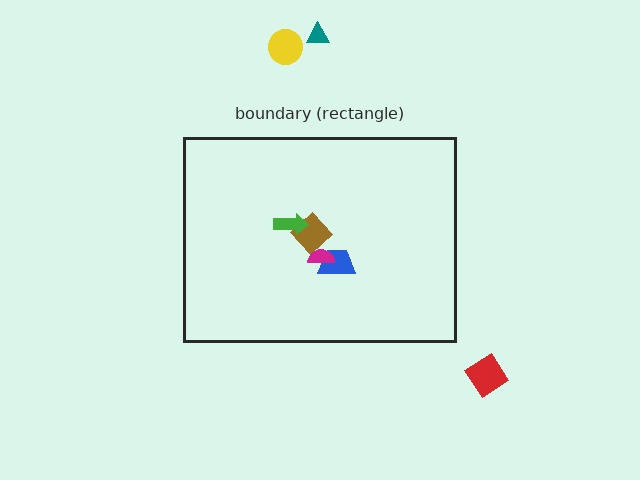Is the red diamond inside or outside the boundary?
Outside.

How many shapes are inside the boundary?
4 inside, 3 outside.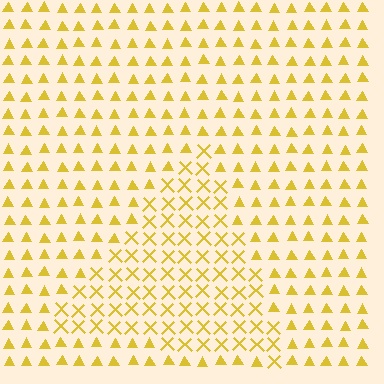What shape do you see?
I see a triangle.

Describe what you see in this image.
The image is filled with small yellow elements arranged in a uniform grid. A triangle-shaped region contains X marks, while the surrounding area contains triangles. The boundary is defined purely by the change in element shape.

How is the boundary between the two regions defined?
The boundary is defined by a change in element shape: X marks inside vs. triangles outside. All elements share the same color and spacing.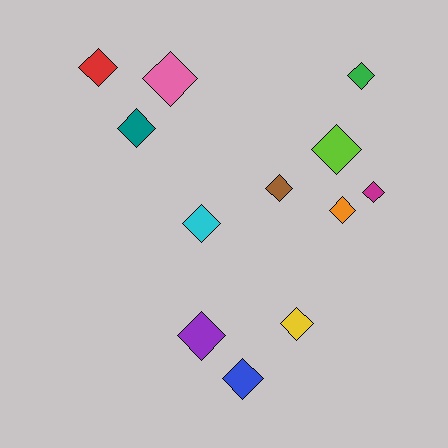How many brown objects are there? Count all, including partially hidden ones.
There is 1 brown object.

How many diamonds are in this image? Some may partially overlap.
There are 12 diamonds.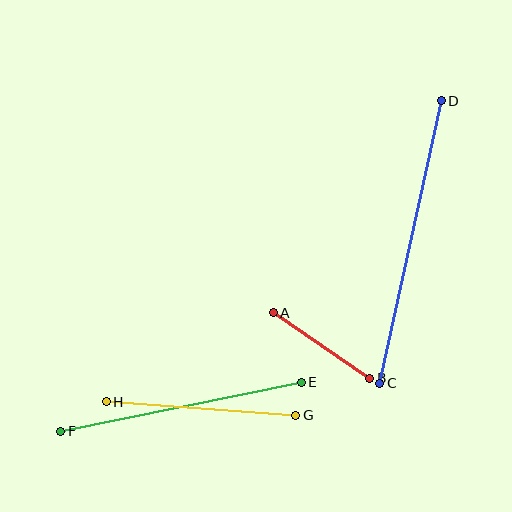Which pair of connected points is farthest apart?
Points C and D are farthest apart.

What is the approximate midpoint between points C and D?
The midpoint is at approximately (411, 242) pixels.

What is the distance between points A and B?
The distance is approximately 117 pixels.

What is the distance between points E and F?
The distance is approximately 246 pixels.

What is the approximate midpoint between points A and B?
The midpoint is at approximately (322, 346) pixels.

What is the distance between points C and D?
The distance is approximately 289 pixels.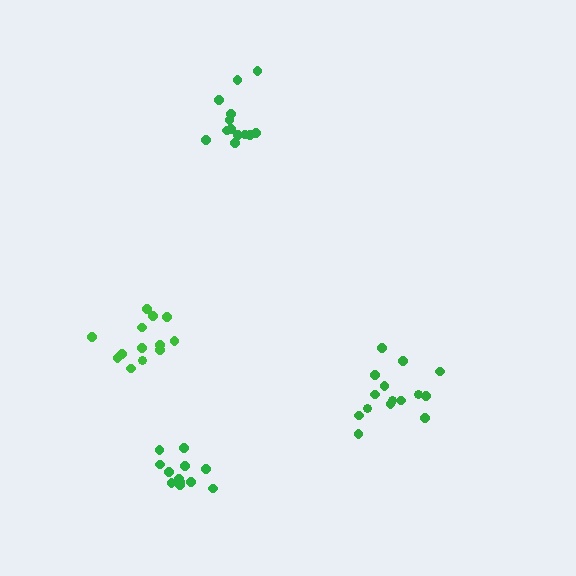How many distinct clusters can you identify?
There are 4 distinct clusters.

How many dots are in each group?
Group 1: 13 dots, Group 2: 15 dots, Group 3: 13 dots, Group 4: 12 dots (53 total).